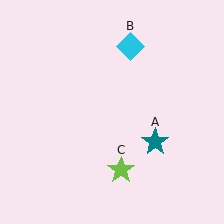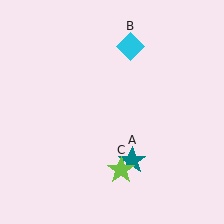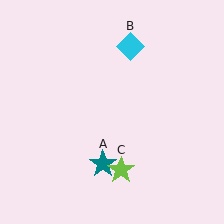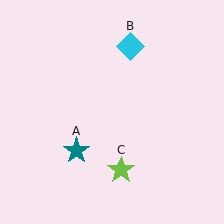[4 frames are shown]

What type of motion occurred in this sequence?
The teal star (object A) rotated clockwise around the center of the scene.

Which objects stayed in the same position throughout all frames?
Cyan diamond (object B) and lime star (object C) remained stationary.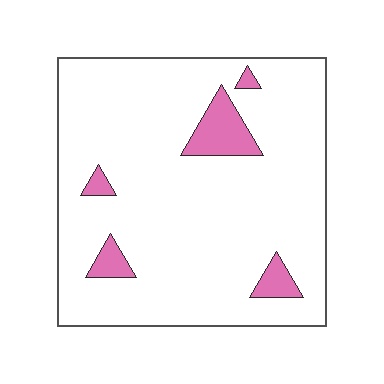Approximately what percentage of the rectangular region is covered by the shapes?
Approximately 10%.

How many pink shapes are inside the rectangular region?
5.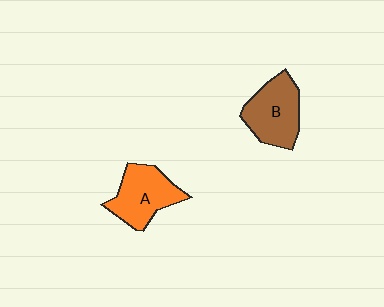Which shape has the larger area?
Shape B (brown).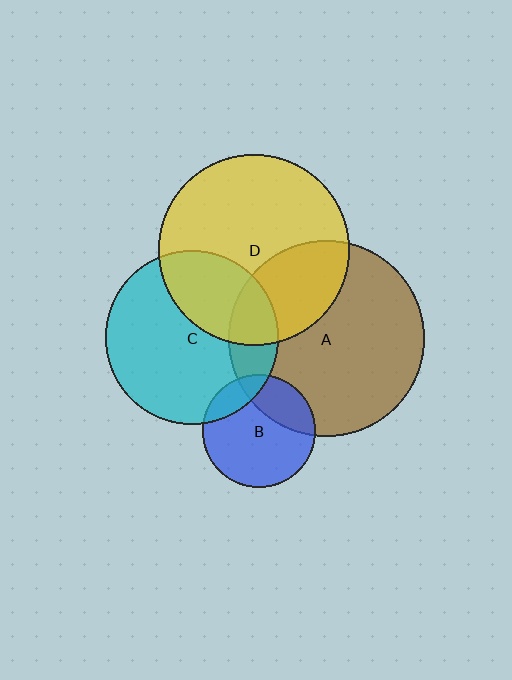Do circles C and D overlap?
Yes.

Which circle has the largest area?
Circle A (brown).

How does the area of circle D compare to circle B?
Approximately 2.9 times.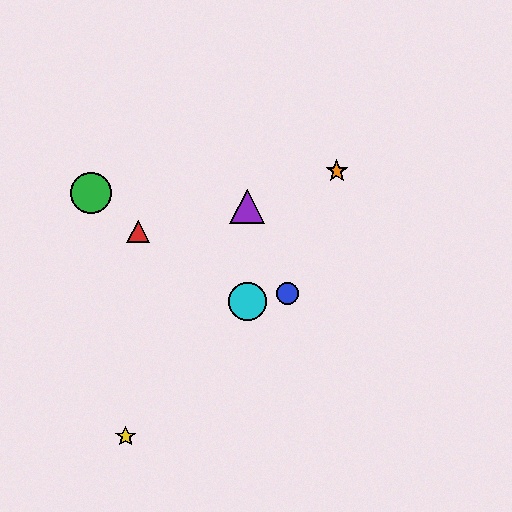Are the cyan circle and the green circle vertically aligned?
No, the cyan circle is at x≈247 and the green circle is at x≈91.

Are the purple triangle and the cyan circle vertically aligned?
Yes, both are at x≈247.